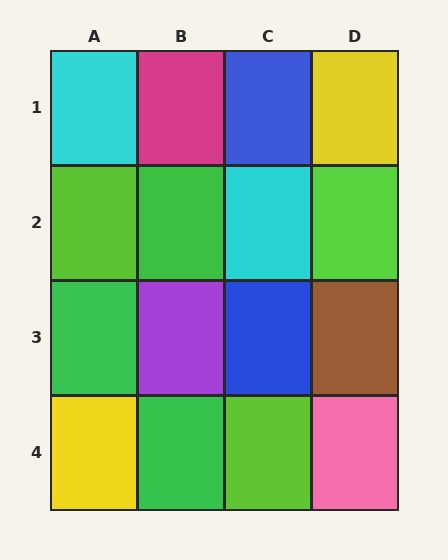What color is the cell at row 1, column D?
Yellow.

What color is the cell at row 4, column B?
Green.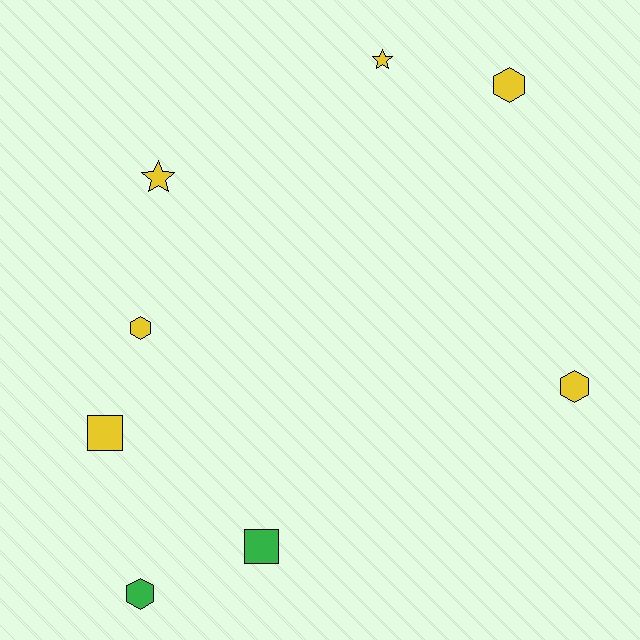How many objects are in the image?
There are 8 objects.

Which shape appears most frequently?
Hexagon, with 4 objects.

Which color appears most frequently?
Yellow, with 6 objects.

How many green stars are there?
There are no green stars.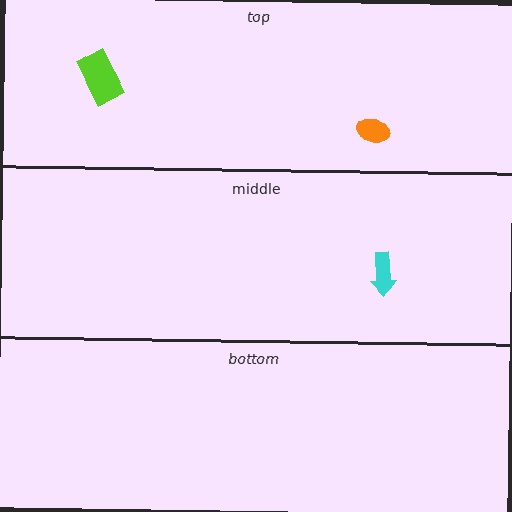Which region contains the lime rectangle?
The top region.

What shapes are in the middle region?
The cyan arrow.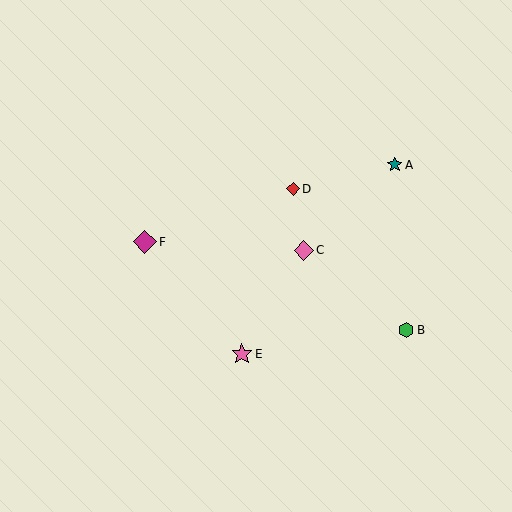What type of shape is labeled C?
Shape C is a pink diamond.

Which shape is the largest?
The magenta diamond (labeled F) is the largest.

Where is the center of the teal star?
The center of the teal star is at (395, 165).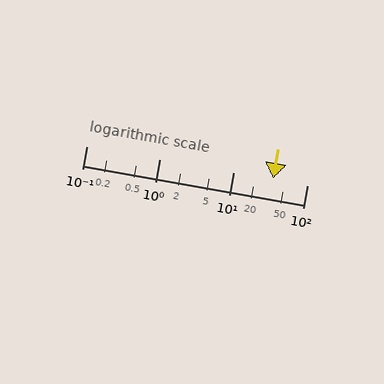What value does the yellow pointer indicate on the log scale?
The pointer indicates approximately 34.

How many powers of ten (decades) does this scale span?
The scale spans 3 decades, from 0.1 to 100.